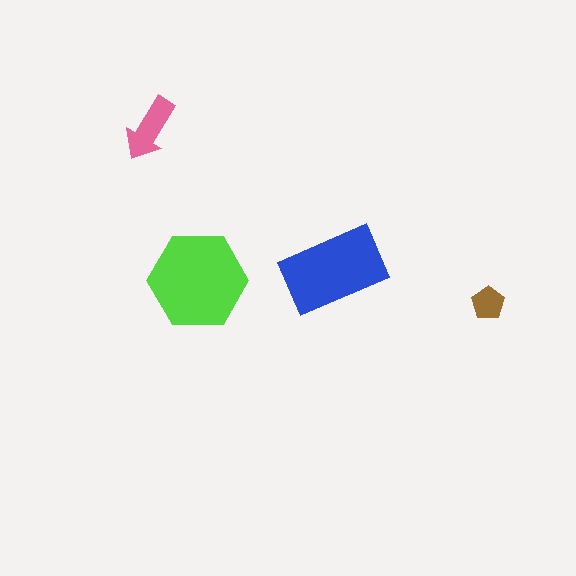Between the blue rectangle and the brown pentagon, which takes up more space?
The blue rectangle.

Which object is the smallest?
The brown pentagon.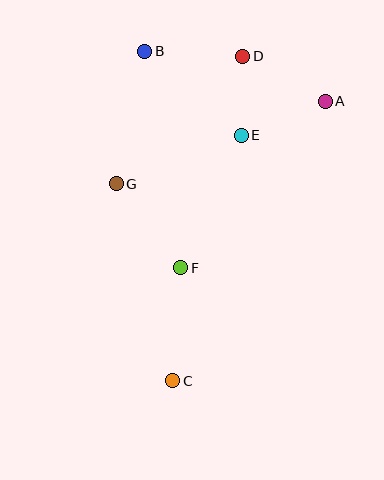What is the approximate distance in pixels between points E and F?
The distance between E and F is approximately 146 pixels.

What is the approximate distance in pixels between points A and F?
The distance between A and F is approximately 220 pixels.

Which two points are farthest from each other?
Points C and D are farthest from each other.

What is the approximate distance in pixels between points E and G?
The distance between E and G is approximately 134 pixels.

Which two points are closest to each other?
Points D and E are closest to each other.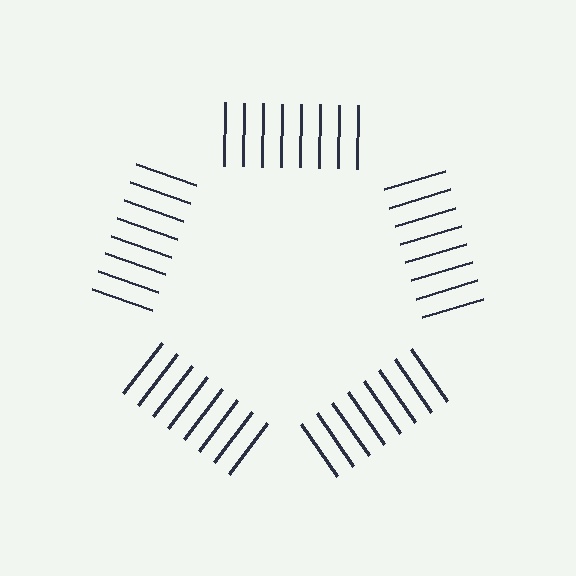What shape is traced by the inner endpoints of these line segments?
An illusory pentagon — the line segments terminate on its edges but no continuous stroke is drawn.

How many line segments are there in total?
40 — 8 along each of the 5 edges.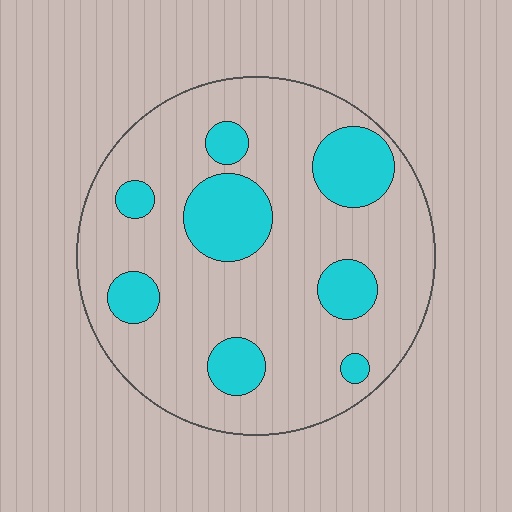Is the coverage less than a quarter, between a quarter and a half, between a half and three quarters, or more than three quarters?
Less than a quarter.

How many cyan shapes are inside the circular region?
8.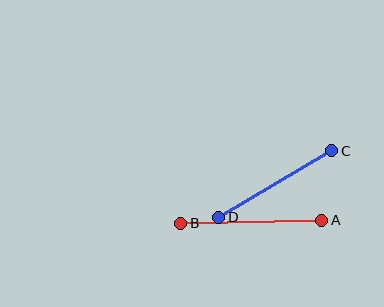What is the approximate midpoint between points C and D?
The midpoint is at approximately (275, 184) pixels.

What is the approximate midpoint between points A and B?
The midpoint is at approximately (251, 222) pixels.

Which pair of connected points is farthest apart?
Points A and B are farthest apart.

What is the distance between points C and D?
The distance is approximately 131 pixels.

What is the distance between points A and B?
The distance is approximately 141 pixels.